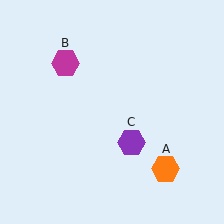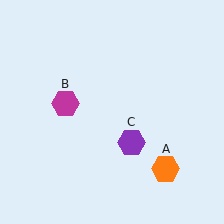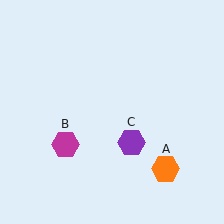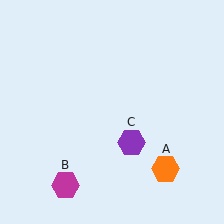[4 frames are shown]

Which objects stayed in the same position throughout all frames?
Orange hexagon (object A) and purple hexagon (object C) remained stationary.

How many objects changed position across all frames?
1 object changed position: magenta hexagon (object B).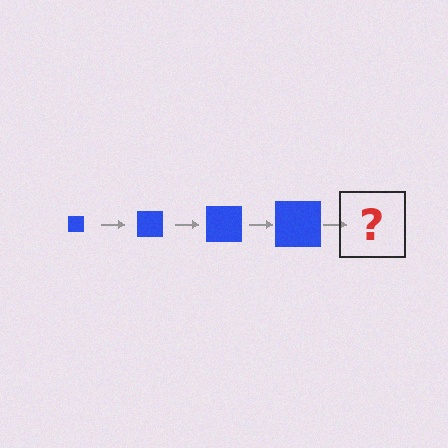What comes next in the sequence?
The next element should be a blue square, larger than the previous one.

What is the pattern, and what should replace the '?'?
The pattern is that the square gets progressively larger each step. The '?' should be a blue square, larger than the previous one.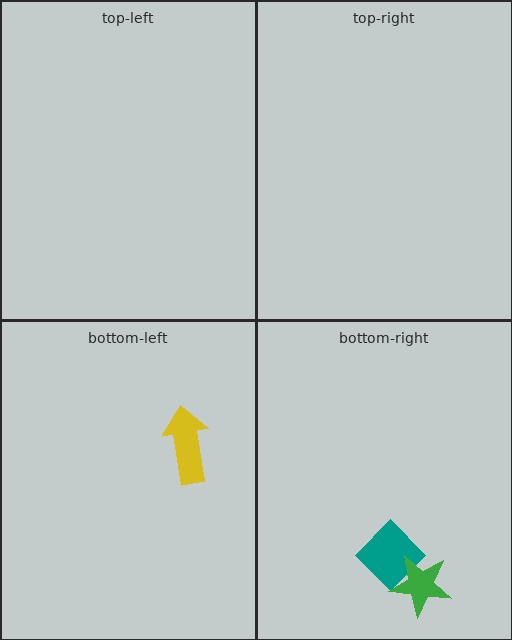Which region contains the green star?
The bottom-right region.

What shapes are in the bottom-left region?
The yellow arrow.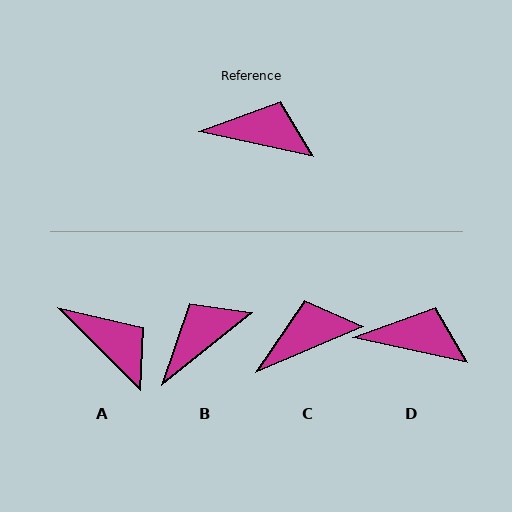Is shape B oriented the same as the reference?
No, it is off by about 51 degrees.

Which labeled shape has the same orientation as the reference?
D.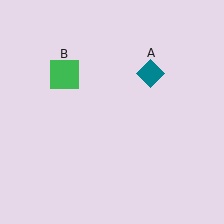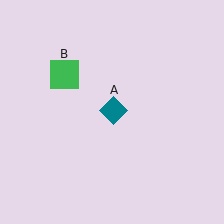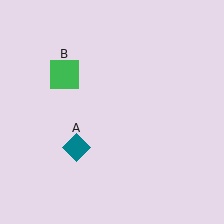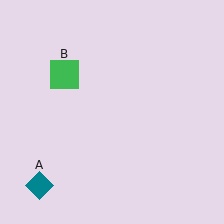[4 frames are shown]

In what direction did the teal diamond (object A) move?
The teal diamond (object A) moved down and to the left.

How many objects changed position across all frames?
1 object changed position: teal diamond (object A).